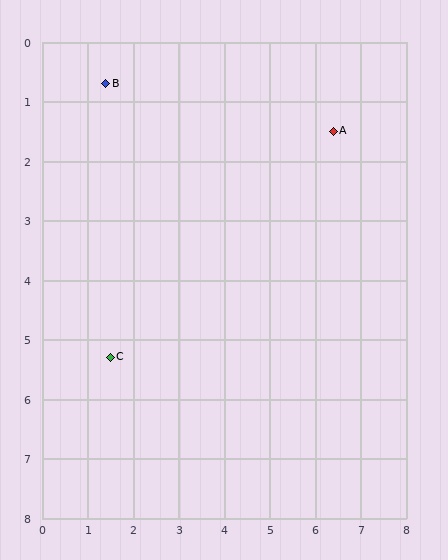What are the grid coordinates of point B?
Point B is at approximately (1.4, 0.7).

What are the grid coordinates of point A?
Point A is at approximately (6.4, 1.5).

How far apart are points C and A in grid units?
Points C and A are about 6.2 grid units apart.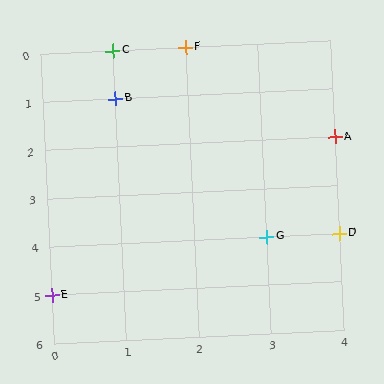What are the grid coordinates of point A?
Point A is at grid coordinates (4, 2).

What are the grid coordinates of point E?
Point E is at grid coordinates (0, 5).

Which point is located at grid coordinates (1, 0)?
Point C is at (1, 0).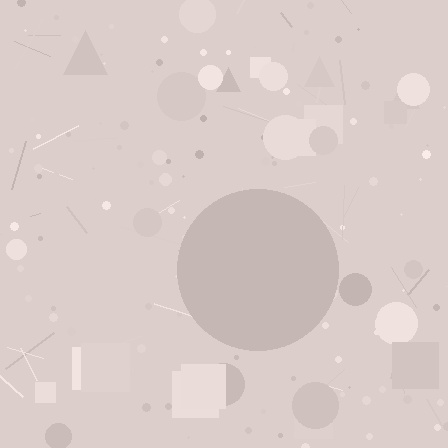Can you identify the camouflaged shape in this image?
The camouflaged shape is a circle.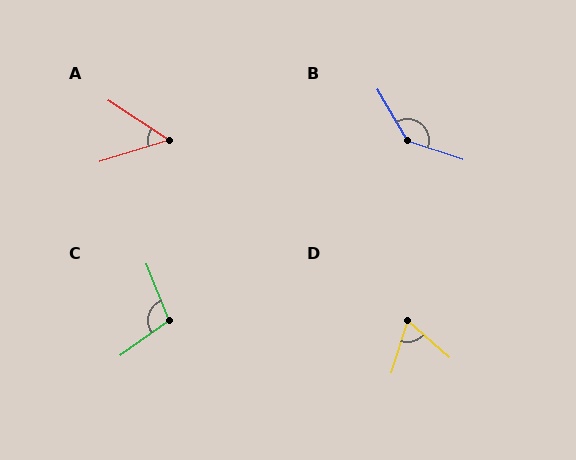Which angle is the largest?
B, at approximately 139 degrees.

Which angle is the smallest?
A, at approximately 50 degrees.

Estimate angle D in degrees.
Approximately 66 degrees.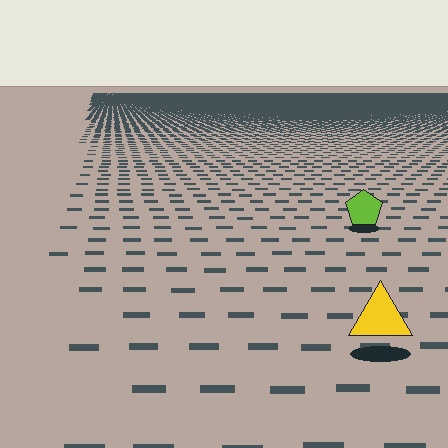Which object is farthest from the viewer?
The lime pentagon is farthest from the viewer. It appears smaller and the ground texture around it is denser.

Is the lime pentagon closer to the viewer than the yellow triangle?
No. The yellow triangle is closer — you can tell from the texture gradient: the ground texture is coarser near it.